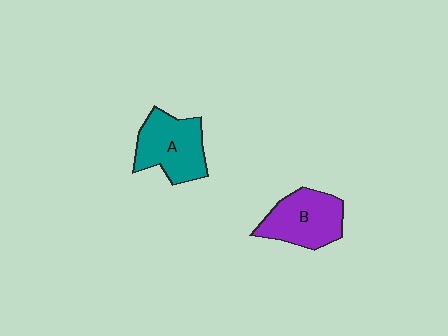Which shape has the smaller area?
Shape B (purple).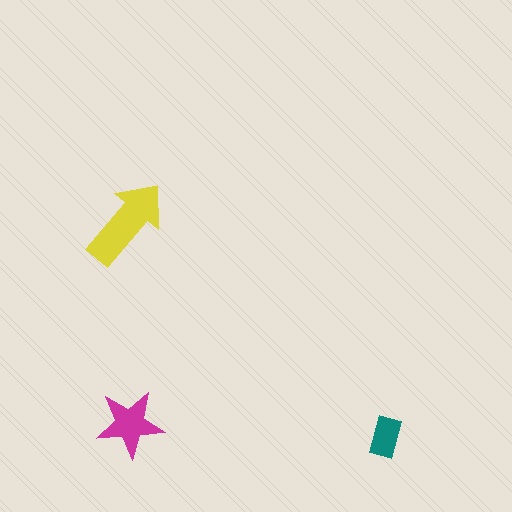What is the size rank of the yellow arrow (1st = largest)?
1st.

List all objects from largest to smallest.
The yellow arrow, the magenta star, the teal rectangle.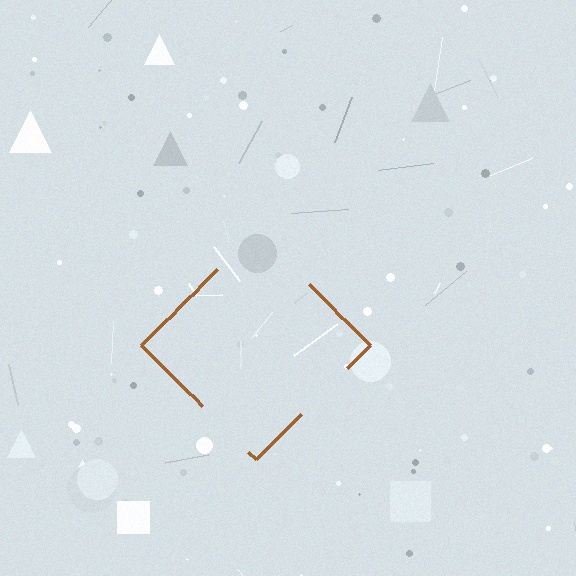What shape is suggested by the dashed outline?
The dashed outline suggests a diamond.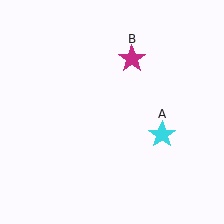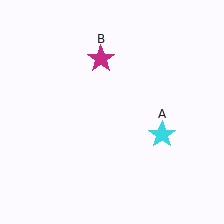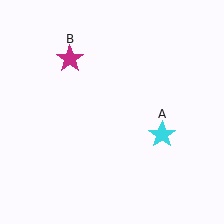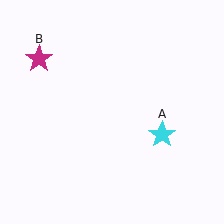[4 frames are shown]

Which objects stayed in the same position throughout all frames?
Cyan star (object A) remained stationary.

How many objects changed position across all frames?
1 object changed position: magenta star (object B).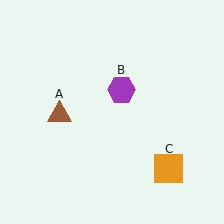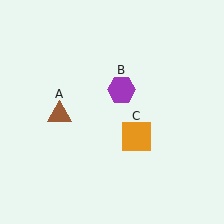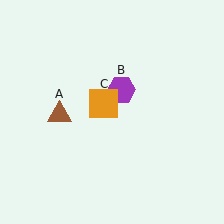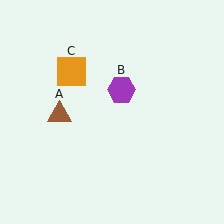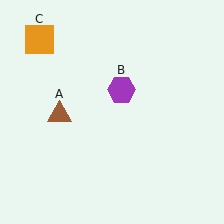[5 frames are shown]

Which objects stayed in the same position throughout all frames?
Brown triangle (object A) and purple hexagon (object B) remained stationary.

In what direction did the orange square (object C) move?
The orange square (object C) moved up and to the left.